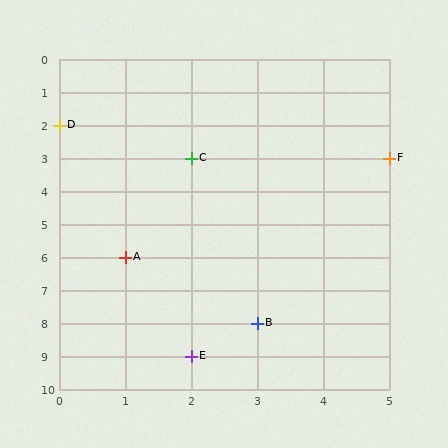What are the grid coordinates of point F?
Point F is at grid coordinates (5, 3).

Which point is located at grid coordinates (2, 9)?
Point E is at (2, 9).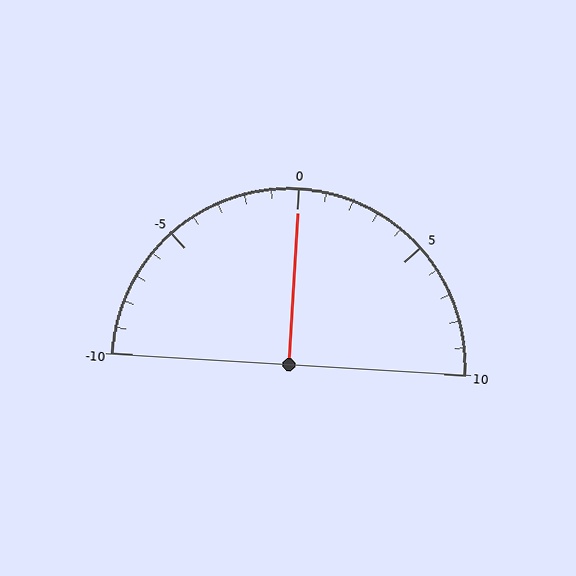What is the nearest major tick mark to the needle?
The nearest major tick mark is 0.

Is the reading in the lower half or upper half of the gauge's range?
The reading is in the upper half of the range (-10 to 10).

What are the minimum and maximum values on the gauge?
The gauge ranges from -10 to 10.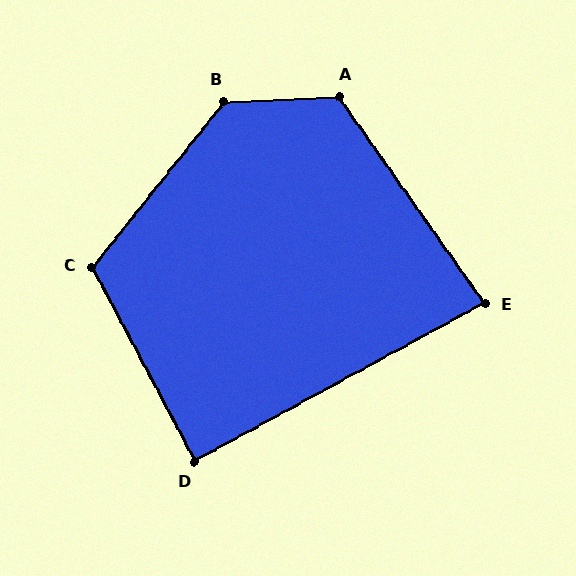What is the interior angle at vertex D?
Approximately 89 degrees (approximately right).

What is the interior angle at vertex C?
Approximately 114 degrees (obtuse).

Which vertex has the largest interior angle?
B, at approximately 130 degrees.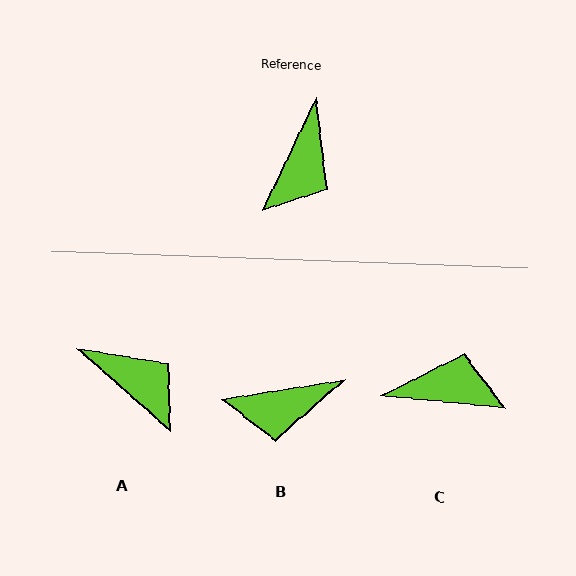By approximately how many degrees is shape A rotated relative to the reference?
Approximately 74 degrees counter-clockwise.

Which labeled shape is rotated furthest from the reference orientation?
C, about 110 degrees away.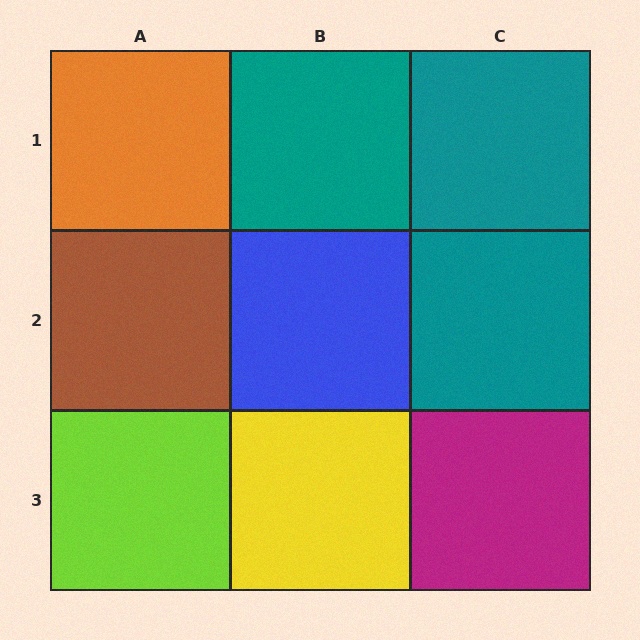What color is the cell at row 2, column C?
Teal.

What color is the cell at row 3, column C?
Magenta.